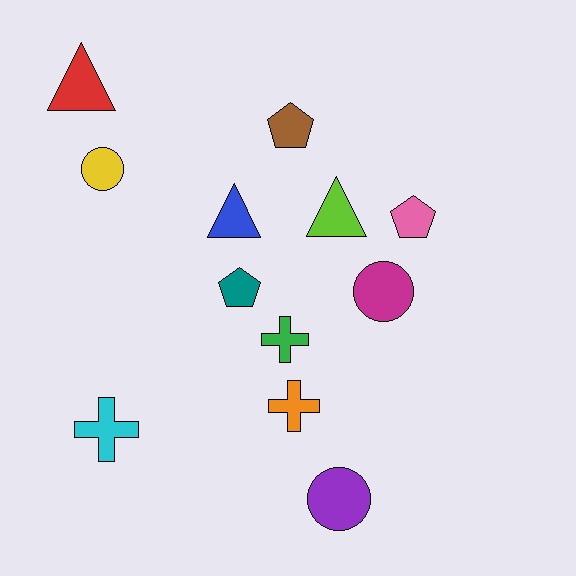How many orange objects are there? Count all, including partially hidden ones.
There is 1 orange object.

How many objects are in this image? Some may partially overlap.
There are 12 objects.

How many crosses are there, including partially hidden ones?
There are 3 crosses.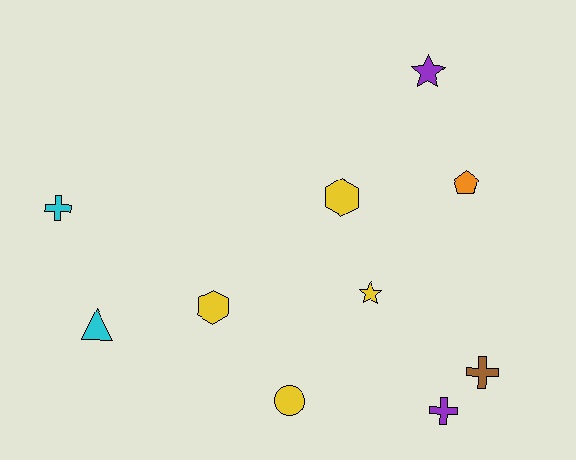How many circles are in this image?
There is 1 circle.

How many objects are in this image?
There are 10 objects.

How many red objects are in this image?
There are no red objects.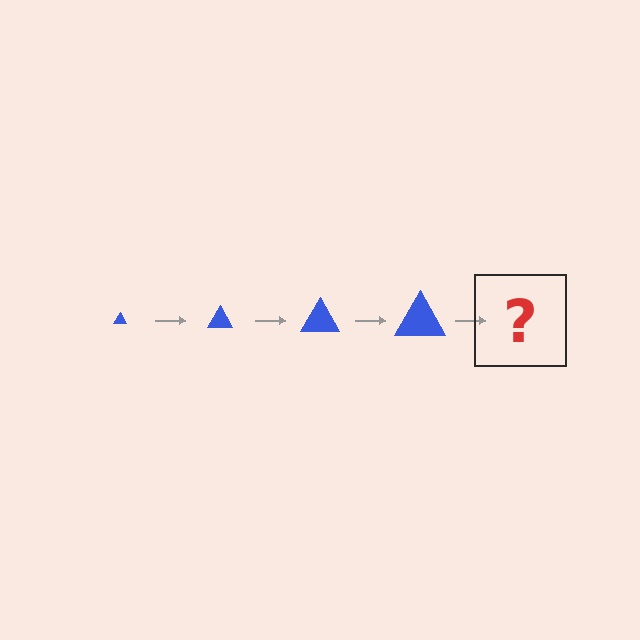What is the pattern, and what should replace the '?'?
The pattern is that the triangle gets progressively larger each step. The '?' should be a blue triangle, larger than the previous one.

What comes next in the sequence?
The next element should be a blue triangle, larger than the previous one.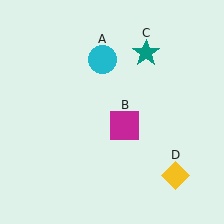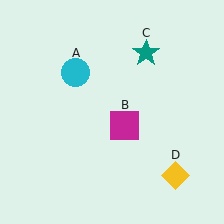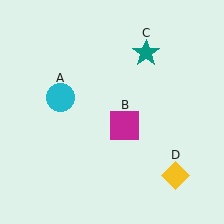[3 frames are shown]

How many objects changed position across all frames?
1 object changed position: cyan circle (object A).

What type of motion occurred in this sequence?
The cyan circle (object A) rotated counterclockwise around the center of the scene.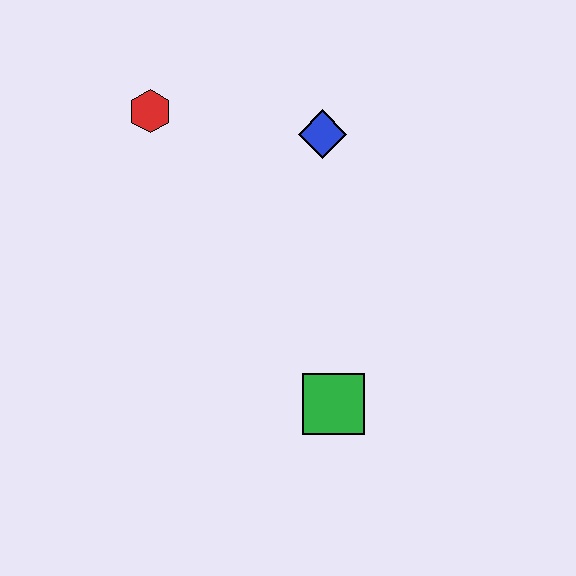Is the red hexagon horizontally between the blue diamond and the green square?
No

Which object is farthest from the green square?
The red hexagon is farthest from the green square.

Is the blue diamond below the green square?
No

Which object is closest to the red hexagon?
The blue diamond is closest to the red hexagon.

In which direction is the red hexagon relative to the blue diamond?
The red hexagon is to the left of the blue diamond.